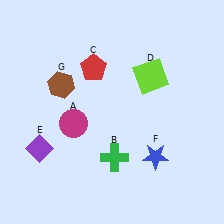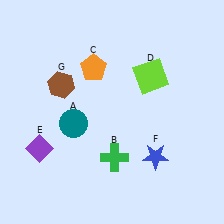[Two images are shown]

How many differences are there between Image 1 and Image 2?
There are 2 differences between the two images.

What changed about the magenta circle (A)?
In Image 1, A is magenta. In Image 2, it changed to teal.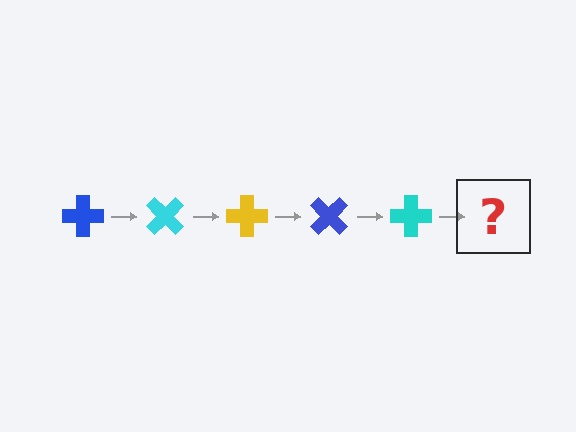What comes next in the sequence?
The next element should be a yellow cross, rotated 225 degrees from the start.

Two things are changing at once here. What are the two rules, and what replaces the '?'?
The two rules are that it rotates 45 degrees each step and the color cycles through blue, cyan, and yellow. The '?' should be a yellow cross, rotated 225 degrees from the start.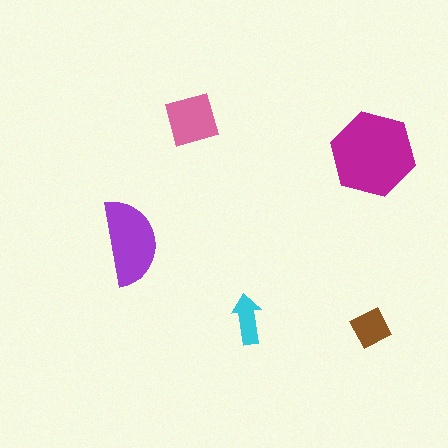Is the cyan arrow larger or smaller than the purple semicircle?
Smaller.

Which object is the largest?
The magenta hexagon.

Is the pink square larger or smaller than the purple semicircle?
Smaller.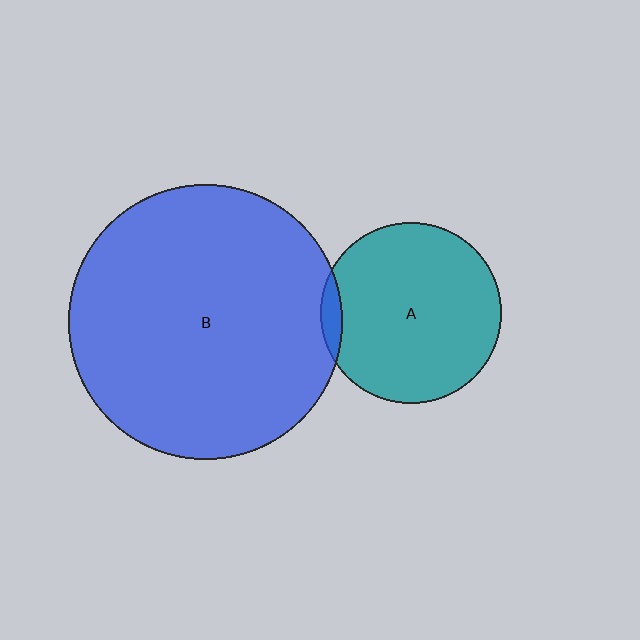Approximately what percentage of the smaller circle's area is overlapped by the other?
Approximately 5%.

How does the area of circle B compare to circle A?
Approximately 2.3 times.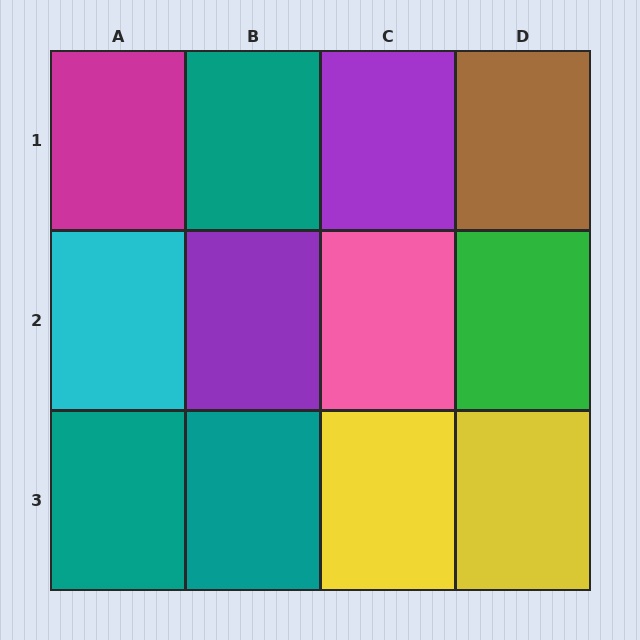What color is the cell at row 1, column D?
Brown.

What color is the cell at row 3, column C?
Yellow.